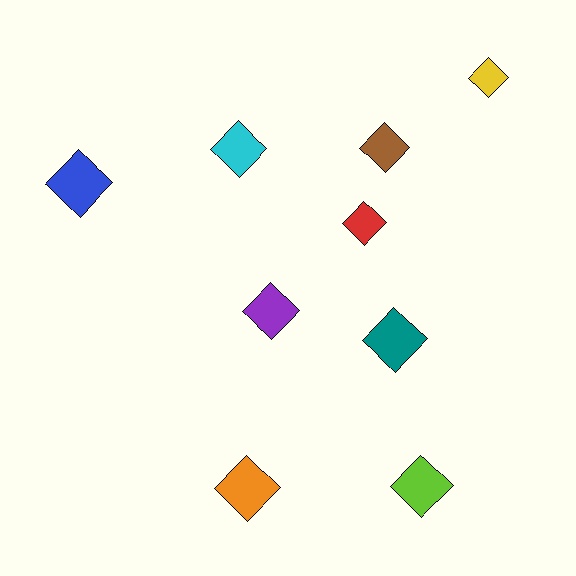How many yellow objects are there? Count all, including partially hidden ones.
There is 1 yellow object.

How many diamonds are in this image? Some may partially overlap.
There are 9 diamonds.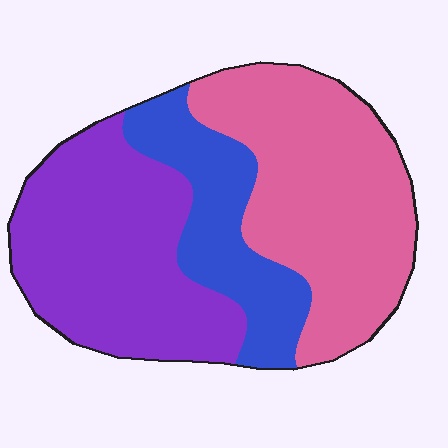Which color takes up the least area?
Blue, at roughly 20%.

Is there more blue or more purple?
Purple.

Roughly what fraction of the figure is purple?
Purple takes up about three eighths (3/8) of the figure.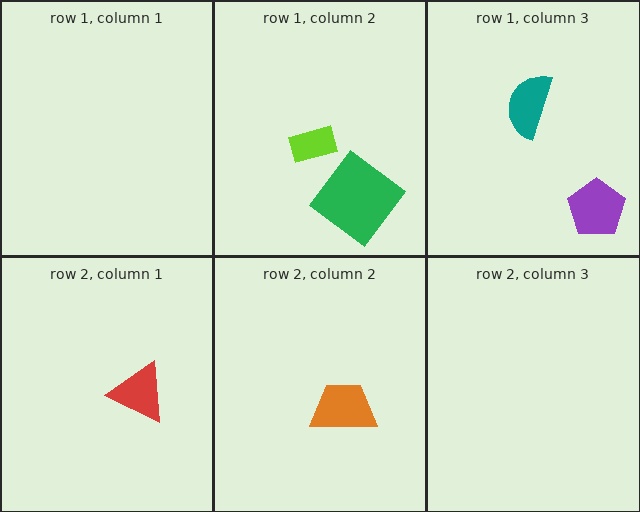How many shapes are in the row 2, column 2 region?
1.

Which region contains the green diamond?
The row 1, column 2 region.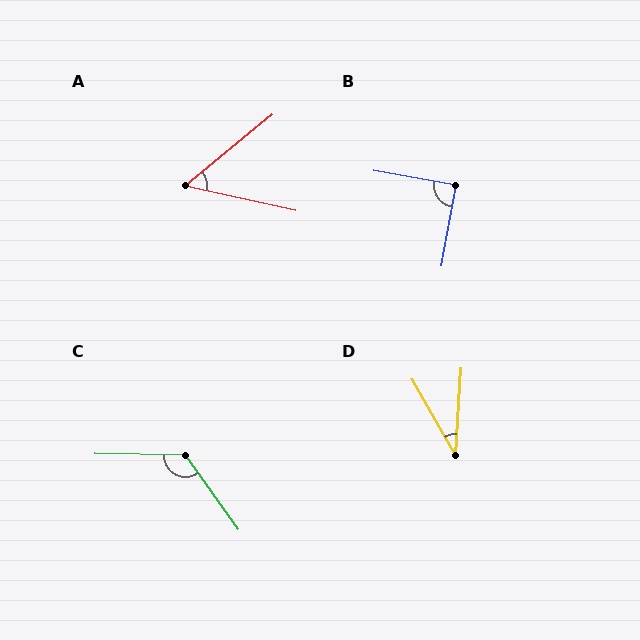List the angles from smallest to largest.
D (33°), A (52°), B (89°), C (127°).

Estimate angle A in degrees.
Approximately 52 degrees.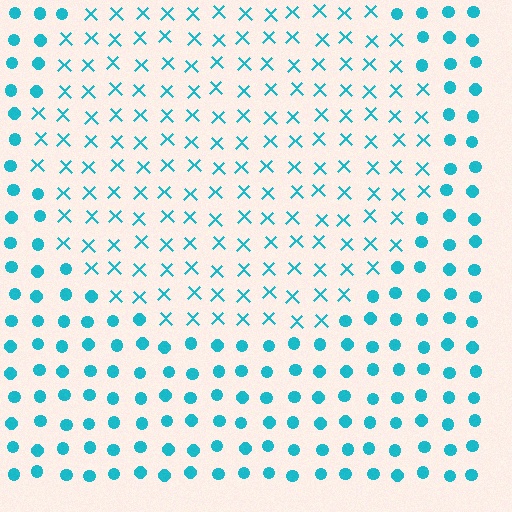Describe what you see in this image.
The image is filled with small cyan elements arranged in a uniform grid. A circle-shaped region contains X marks, while the surrounding area contains circles. The boundary is defined purely by the change in element shape.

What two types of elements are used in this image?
The image uses X marks inside the circle region and circles outside it.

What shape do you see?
I see a circle.